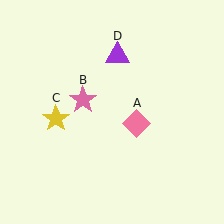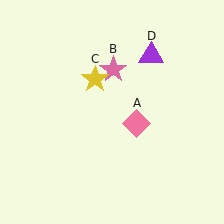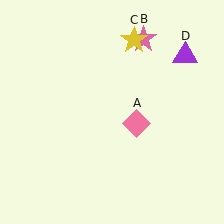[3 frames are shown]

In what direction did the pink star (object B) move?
The pink star (object B) moved up and to the right.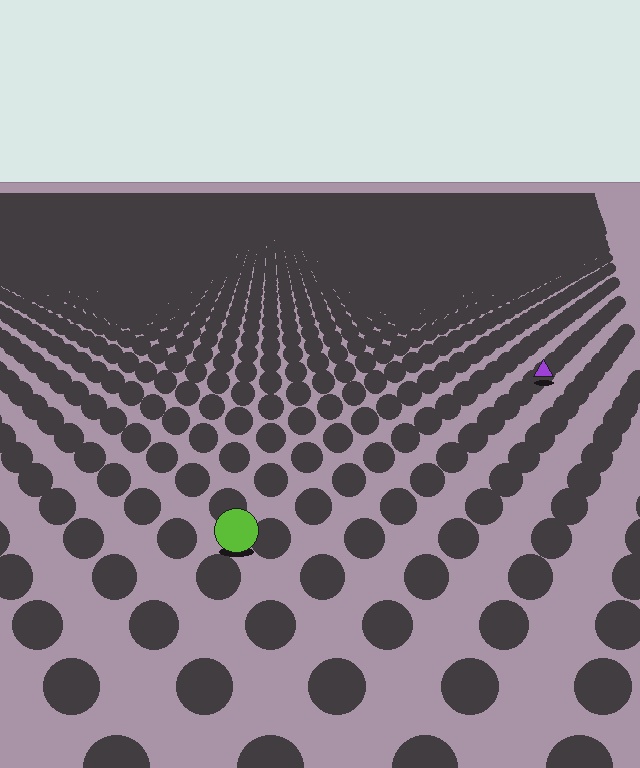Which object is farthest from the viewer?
The purple triangle is farthest from the viewer. It appears smaller and the ground texture around it is denser.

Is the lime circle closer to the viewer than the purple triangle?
Yes. The lime circle is closer — you can tell from the texture gradient: the ground texture is coarser near it.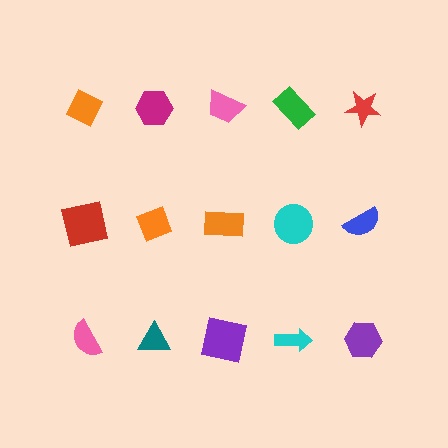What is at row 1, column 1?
An orange diamond.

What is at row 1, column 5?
A red star.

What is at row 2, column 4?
A cyan circle.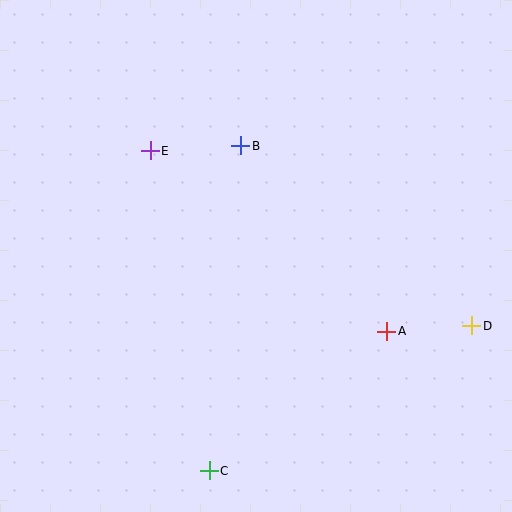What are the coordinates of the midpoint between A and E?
The midpoint between A and E is at (269, 241).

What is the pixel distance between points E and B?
The distance between E and B is 90 pixels.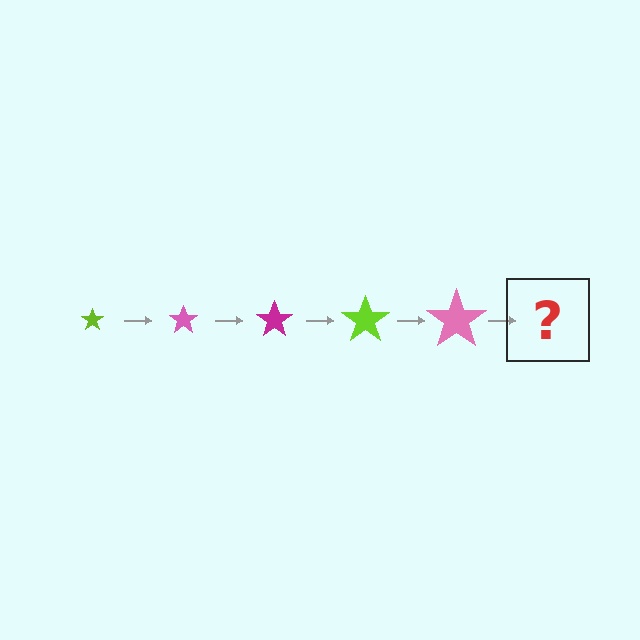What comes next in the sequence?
The next element should be a magenta star, larger than the previous one.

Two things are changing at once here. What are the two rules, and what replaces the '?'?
The two rules are that the star grows larger each step and the color cycles through lime, pink, and magenta. The '?' should be a magenta star, larger than the previous one.